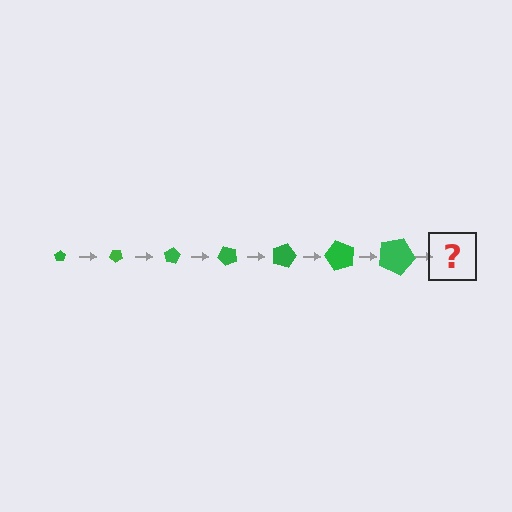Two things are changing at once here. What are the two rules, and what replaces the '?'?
The two rules are that the pentagon grows larger each step and it rotates 40 degrees each step. The '?' should be a pentagon, larger than the previous one and rotated 280 degrees from the start.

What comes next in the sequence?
The next element should be a pentagon, larger than the previous one and rotated 280 degrees from the start.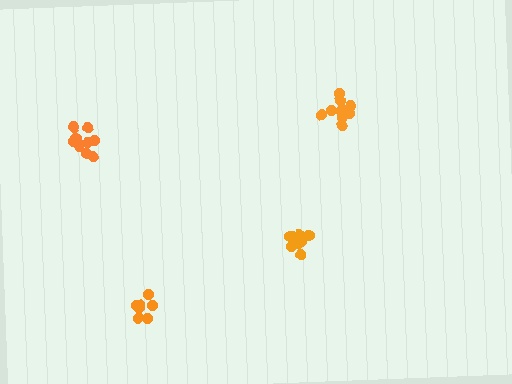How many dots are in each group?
Group 1: 9 dots, Group 2: 11 dots, Group 3: 12 dots, Group 4: 7 dots (39 total).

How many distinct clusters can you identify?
There are 4 distinct clusters.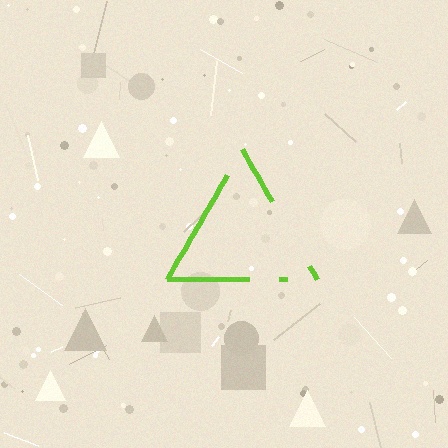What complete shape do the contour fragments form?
The contour fragments form a triangle.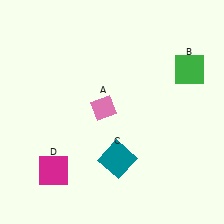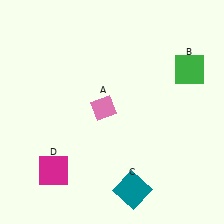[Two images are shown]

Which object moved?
The teal square (C) moved down.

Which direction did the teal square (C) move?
The teal square (C) moved down.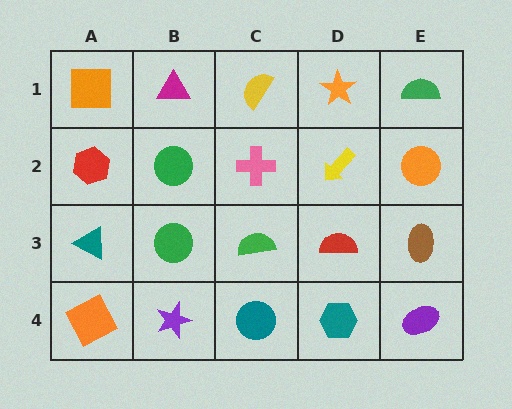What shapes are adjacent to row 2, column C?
A yellow semicircle (row 1, column C), a green semicircle (row 3, column C), a green circle (row 2, column B), a yellow arrow (row 2, column D).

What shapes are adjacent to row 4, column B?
A green circle (row 3, column B), an orange square (row 4, column A), a teal circle (row 4, column C).